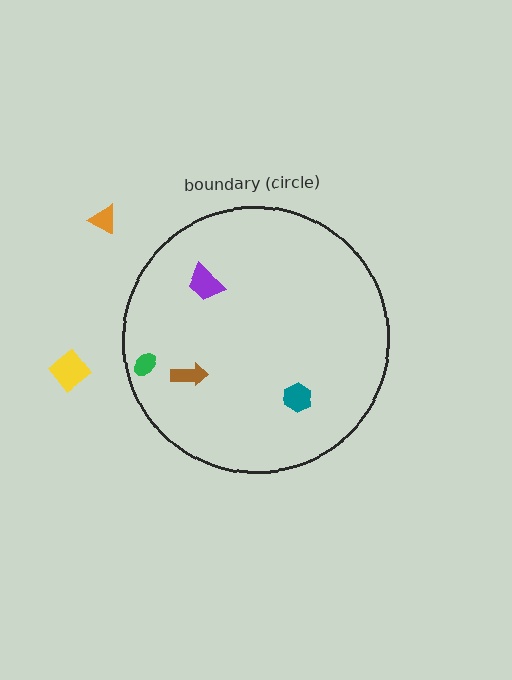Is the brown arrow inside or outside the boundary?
Inside.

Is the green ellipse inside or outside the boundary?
Inside.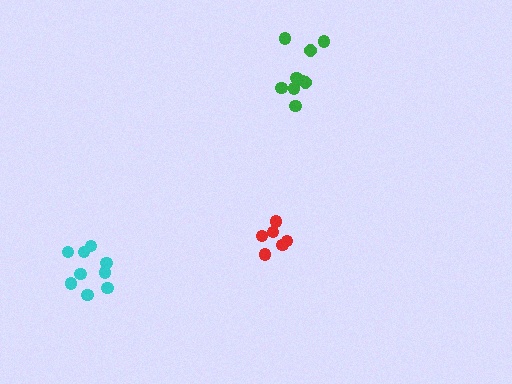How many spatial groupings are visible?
There are 3 spatial groupings.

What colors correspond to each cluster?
The clusters are colored: red, green, cyan.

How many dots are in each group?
Group 1: 6 dots, Group 2: 9 dots, Group 3: 9 dots (24 total).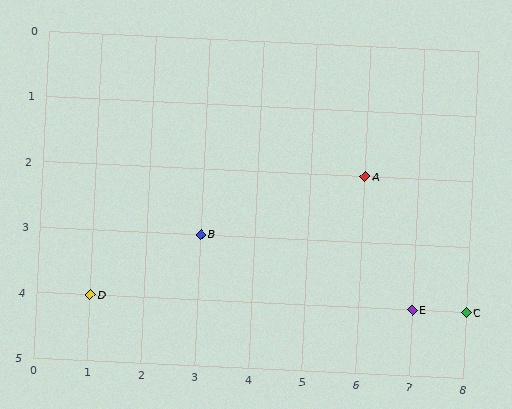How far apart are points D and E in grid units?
Points D and E are 6 columns apart.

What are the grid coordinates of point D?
Point D is at grid coordinates (1, 4).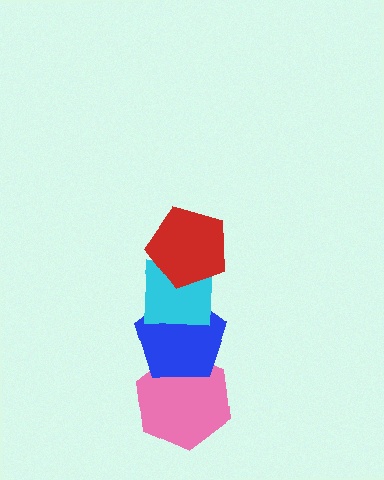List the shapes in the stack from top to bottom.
From top to bottom: the red pentagon, the cyan square, the blue pentagon, the pink hexagon.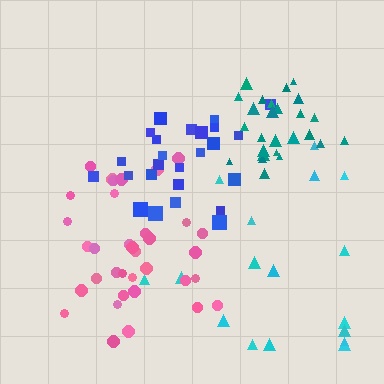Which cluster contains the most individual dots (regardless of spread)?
Pink (35).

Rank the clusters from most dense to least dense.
teal, blue, pink, cyan.